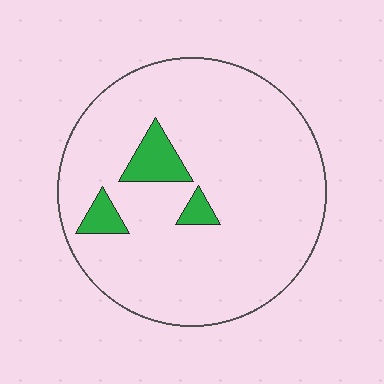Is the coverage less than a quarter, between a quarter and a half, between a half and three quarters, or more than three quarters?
Less than a quarter.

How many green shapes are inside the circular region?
3.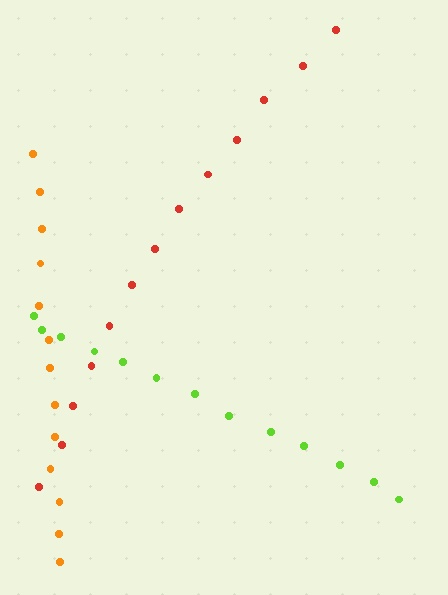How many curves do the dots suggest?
There are 3 distinct paths.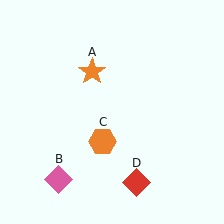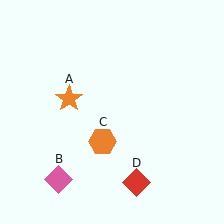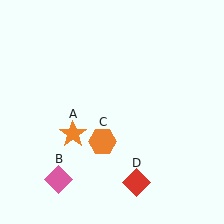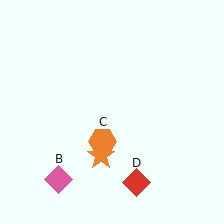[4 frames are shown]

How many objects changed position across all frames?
1 object changed position: orange star (object A).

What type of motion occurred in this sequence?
The orange star (object A) rotated counterclockwise around the center of the scene.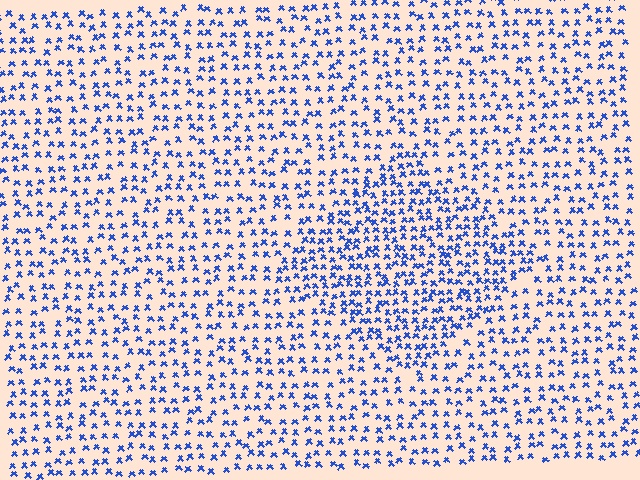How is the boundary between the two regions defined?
The boundary is defined by a change in element density (approximately 1.7x ratio). All elements are the same color, size, and shape.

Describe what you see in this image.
The image contains small blue elements arranged at two different densities. A diamond-shaped region is visible where the elements are more densely packed than the surrounding area.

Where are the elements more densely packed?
The elements are more densely packed inside the diamond boundary.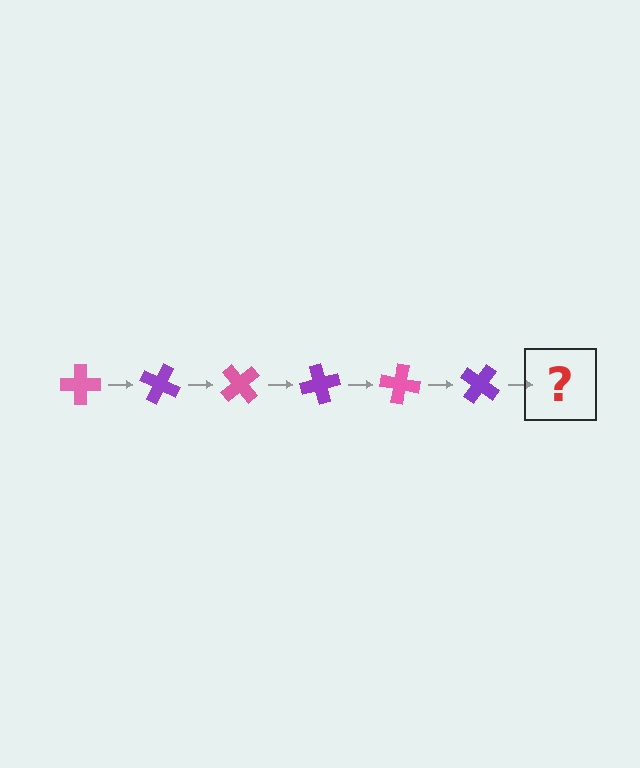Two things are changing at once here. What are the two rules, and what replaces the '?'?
The two rules are that it rotates 25 degrees each step and the color cycles through pink and purple. The '?' should be a pink cross, rotated 150 degrees from the start.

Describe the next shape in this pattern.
It should be a pink cross, rotated 150 degrees from the start.